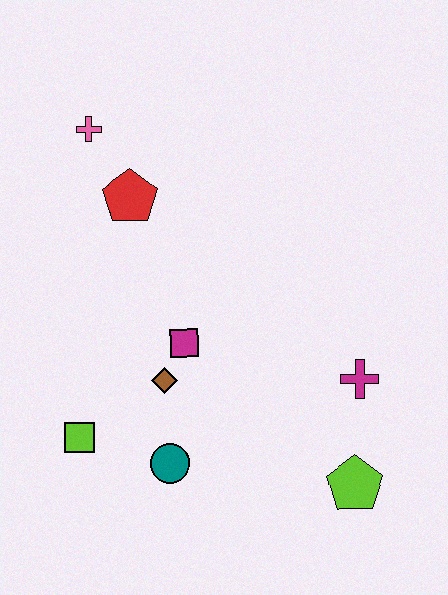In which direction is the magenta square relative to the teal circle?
The magenta square is above the teal circle.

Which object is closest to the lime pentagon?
The magenta cross is closest to the lime pentagon.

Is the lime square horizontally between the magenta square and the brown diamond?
No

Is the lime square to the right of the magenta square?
No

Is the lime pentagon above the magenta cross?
No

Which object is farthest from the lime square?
The pink cross is farthest from the lime square.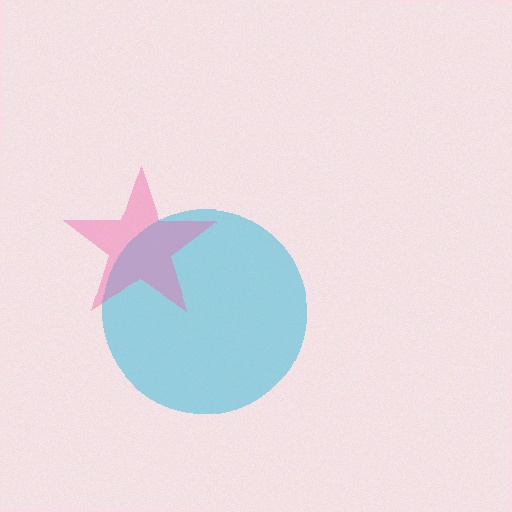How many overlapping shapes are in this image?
There are 2 overlapping shapes in the image.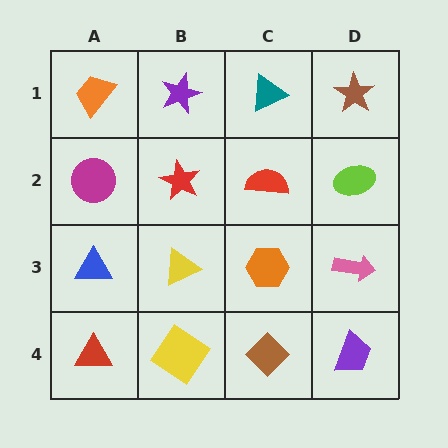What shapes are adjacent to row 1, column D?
A lime ellipse (row 2, column D), a teal triangle (row 1, column C).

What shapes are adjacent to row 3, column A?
A magenta circle (row 2, column A), a red triangle (row 4, column A), a yellow triangle (row 3, column B).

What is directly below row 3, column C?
A brown diamond.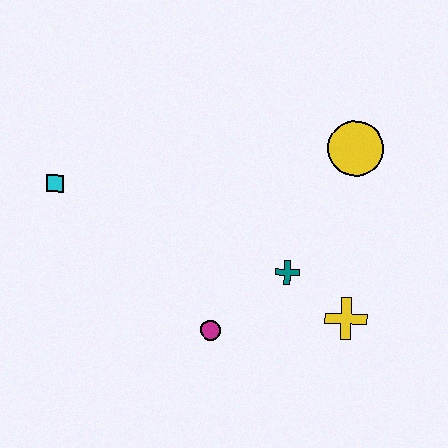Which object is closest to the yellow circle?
The teal cross is closest to the yellow circle.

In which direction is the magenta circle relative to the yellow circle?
The magenta circle is below the yellow circle.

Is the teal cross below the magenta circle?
No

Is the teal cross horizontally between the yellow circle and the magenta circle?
Yes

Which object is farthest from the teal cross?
The cyan square is farthest from the teal cross.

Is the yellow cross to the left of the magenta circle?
No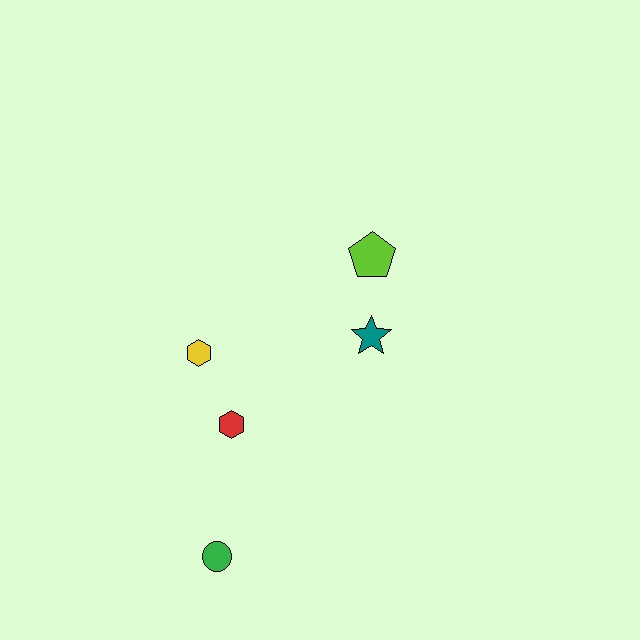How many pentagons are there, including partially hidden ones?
There is 1 pentagon.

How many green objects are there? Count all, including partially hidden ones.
There is 1 green object.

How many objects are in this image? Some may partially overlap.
There are 5 objects.